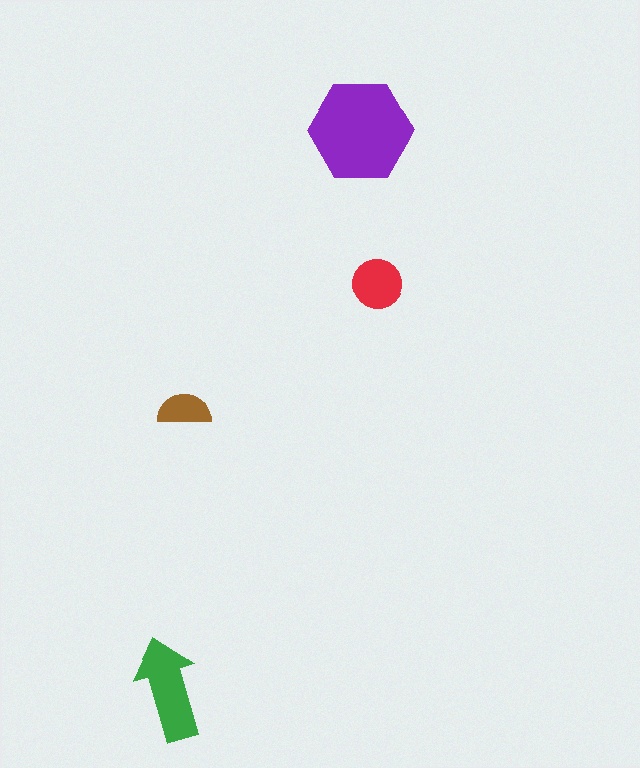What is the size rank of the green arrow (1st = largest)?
2nd.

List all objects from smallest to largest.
The brown semicircle, the red circle, the green arrow, the purple hexagon.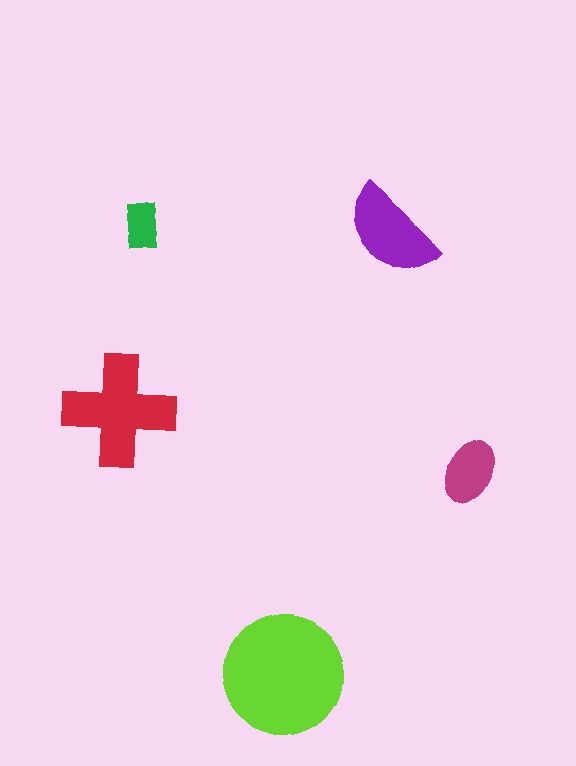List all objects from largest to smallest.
The lime circle, the red cross, the purple semicircle, the magenta ellipse, the green rectangle.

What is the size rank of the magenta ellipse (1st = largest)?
4th.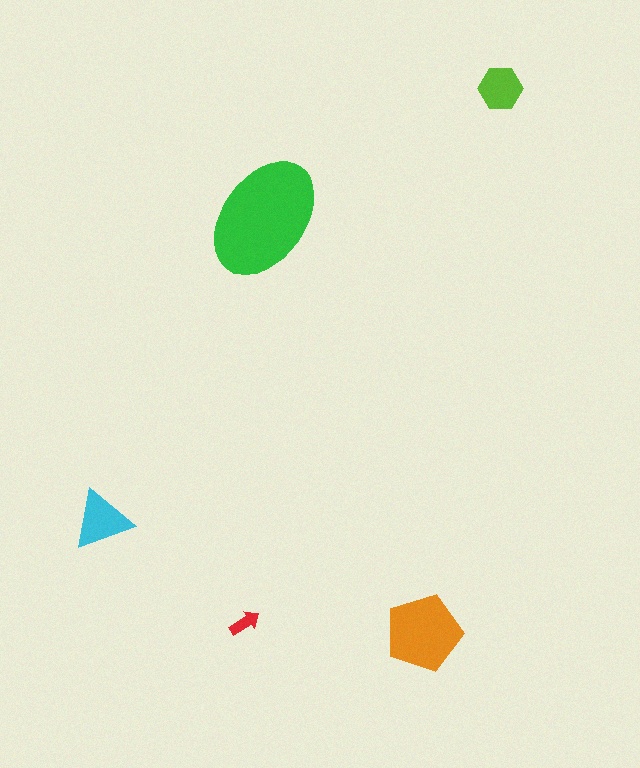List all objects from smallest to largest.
The red arrow, the lime hexagon, the cyan triangle, the orange pentagon, the green ellipse.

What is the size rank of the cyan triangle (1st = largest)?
3rd.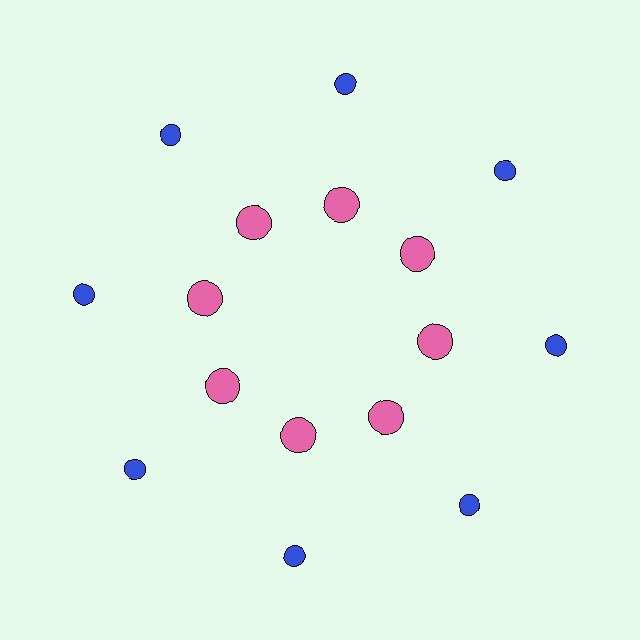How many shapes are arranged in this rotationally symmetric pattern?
There are 16 shapes, arranged in 8 groups of 2.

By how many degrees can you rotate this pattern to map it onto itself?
The pattern maps onto itself every 45 degrees of rotation.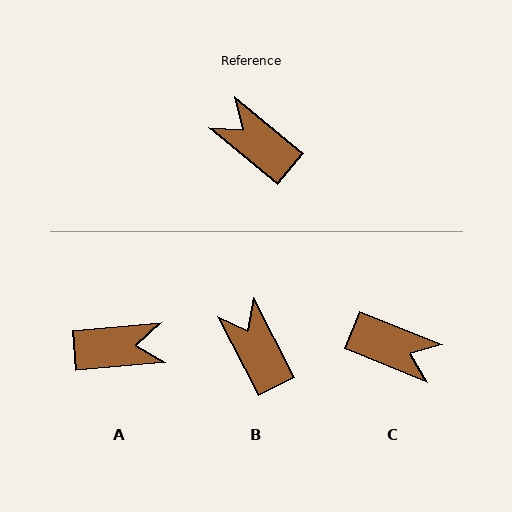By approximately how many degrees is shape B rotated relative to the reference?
Approximately 23 degrees clockwise.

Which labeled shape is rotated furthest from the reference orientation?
C, about 162 degrees away.